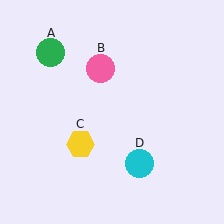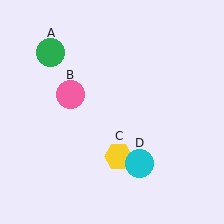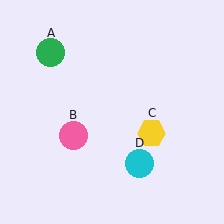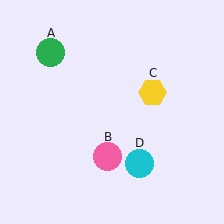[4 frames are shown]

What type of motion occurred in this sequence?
The pink circle (object B), yellow hexagon (object C) rotated counterclockwise around the center of the scene.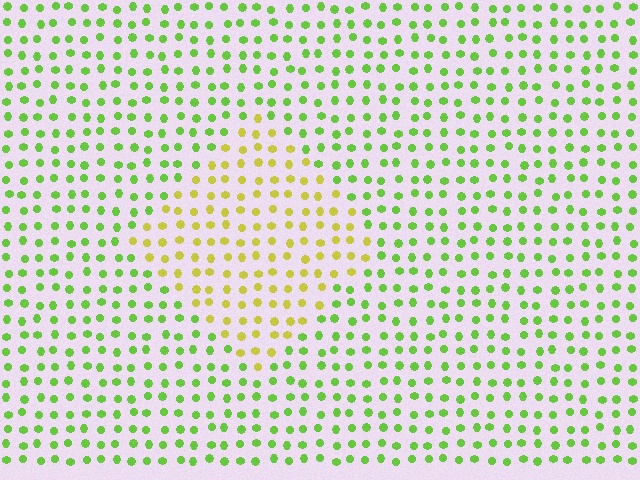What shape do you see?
I see a diamond.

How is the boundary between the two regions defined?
The boundary is defined purely by a slight shift in hue (about 42 degrees). Spacing, size, and orientation are identical on both sides.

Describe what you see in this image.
The image is filled with small lime elements in a uniform arrangement. A diamond-shaped region is visible where the elements are tinted to a slightly different hue, forming a subtle color boundary.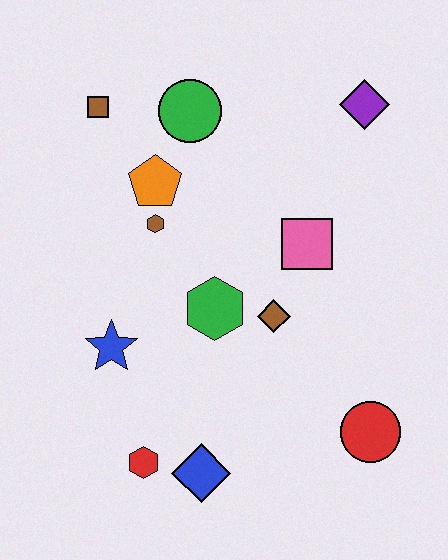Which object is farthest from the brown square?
The red circle is farthest from the brown square.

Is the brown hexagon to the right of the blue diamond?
No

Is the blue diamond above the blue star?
No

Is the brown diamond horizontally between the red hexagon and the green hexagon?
No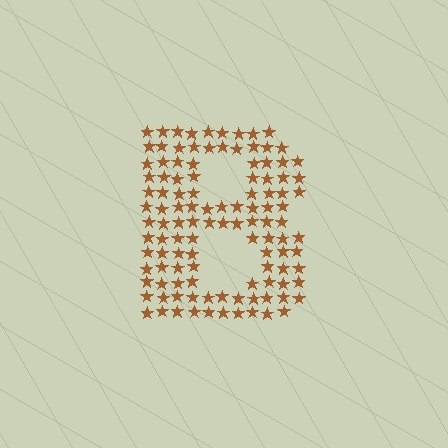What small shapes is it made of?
It is made of small stars.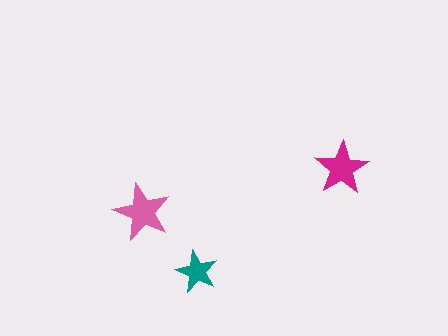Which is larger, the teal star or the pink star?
The pink one.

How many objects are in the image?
There are 3 objects in the image.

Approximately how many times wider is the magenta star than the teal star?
About 1.5 times wider.